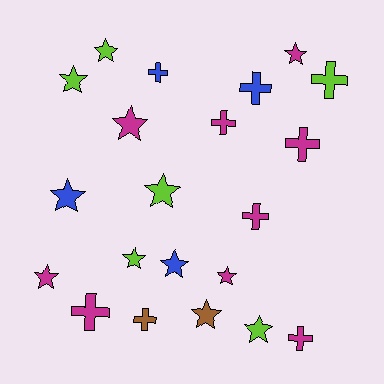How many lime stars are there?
There are 5 lime stars.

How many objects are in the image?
There are 21 objects.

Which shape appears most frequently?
Star, with 12 objects.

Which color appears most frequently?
Magenta, with 9 objects.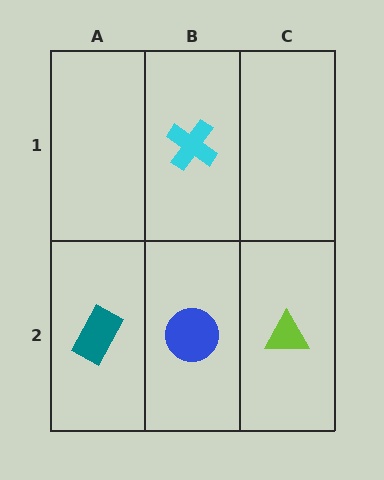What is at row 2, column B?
A blue circle.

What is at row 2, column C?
A lime triangle.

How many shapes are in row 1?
1 shape.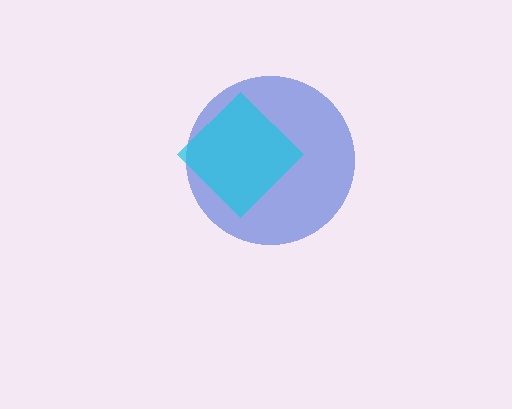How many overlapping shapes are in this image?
There are 2 overlapping shapes in the image.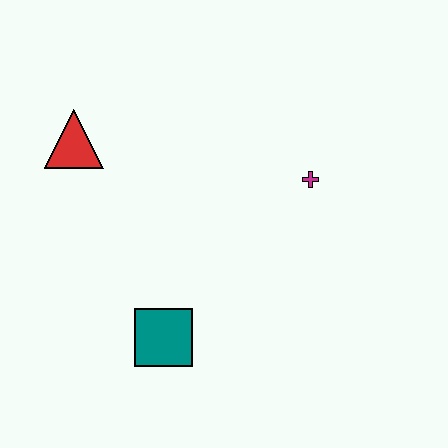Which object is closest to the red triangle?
The teal square is closest to the red triangle.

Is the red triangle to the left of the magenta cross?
Yes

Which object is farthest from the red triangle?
The magenta cross is farthest from the red triangle.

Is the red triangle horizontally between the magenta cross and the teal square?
No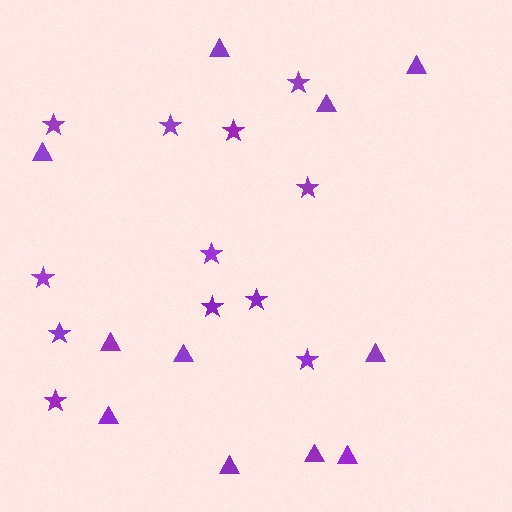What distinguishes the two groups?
There are 2 groups: one group of triangles (11) and one group of stars (12).